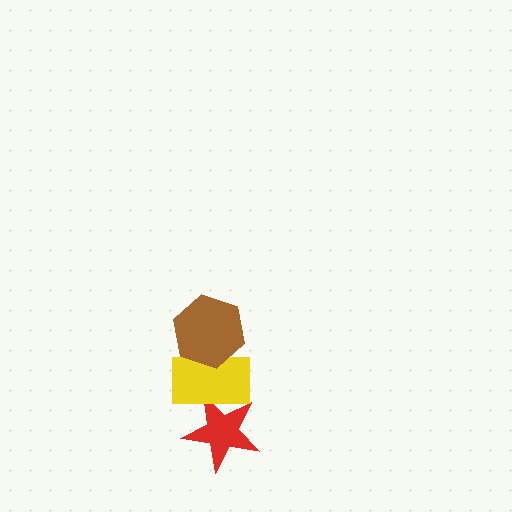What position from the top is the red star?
The red star is 3rd from the top.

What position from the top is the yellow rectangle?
The yellow rectangle is 2nd from the top.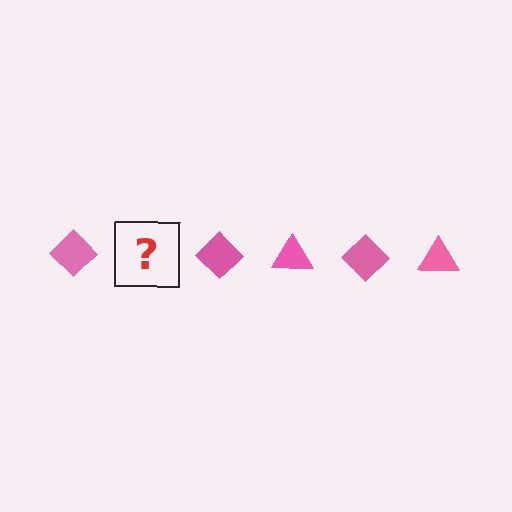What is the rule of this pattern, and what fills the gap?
The rule is that the pattern cycles through diamond, triangle shapes in pink. The gap should be filled with a pink triangle.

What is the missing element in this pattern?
The missing element is a pink triangle.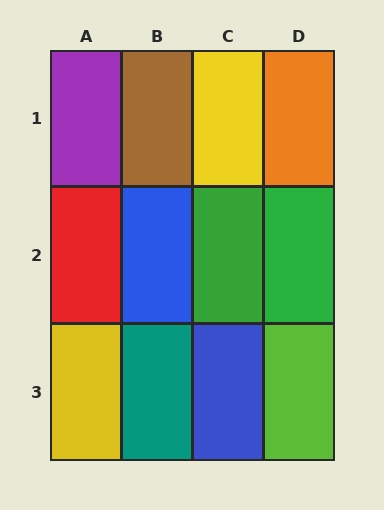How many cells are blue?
2 cells are blue.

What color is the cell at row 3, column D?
Lime.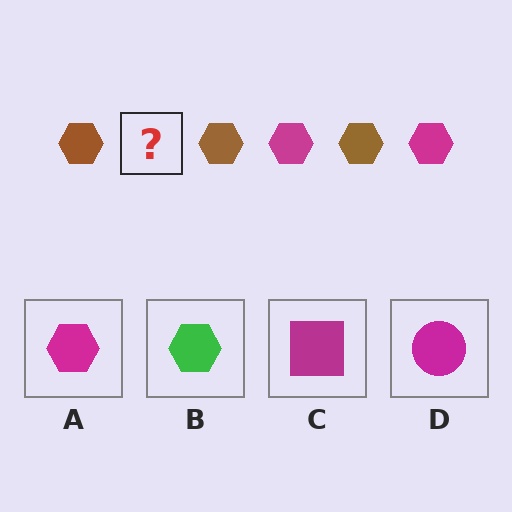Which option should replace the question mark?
Option A.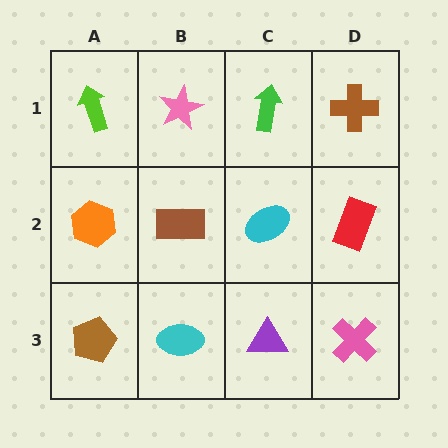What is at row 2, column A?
An orange hexagon.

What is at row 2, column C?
A cyan ellipse.